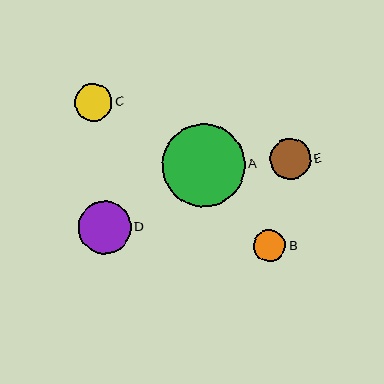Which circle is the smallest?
Circle B is the smallest with a size of approximately 32 pixels.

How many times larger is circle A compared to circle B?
Circle A is approximately 2.6 times the size of circle B.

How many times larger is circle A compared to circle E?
Circle A is approximately 2.0 times the size of circle E.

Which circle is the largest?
Circle A is the largest with a size of approximately 83 pixels.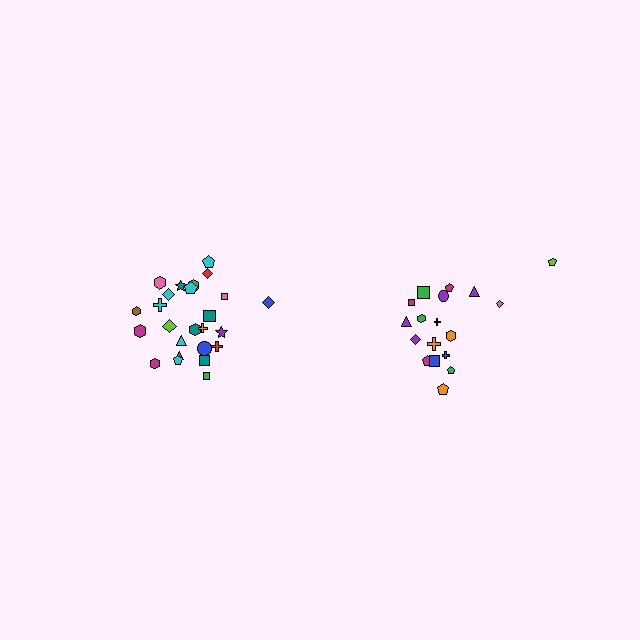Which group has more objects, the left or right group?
The left group.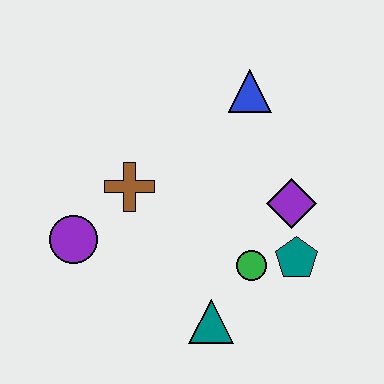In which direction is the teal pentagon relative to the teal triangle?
The teal pentagon is to the right of the teal triangle.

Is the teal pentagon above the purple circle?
No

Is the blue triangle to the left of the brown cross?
No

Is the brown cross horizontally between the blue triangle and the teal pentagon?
No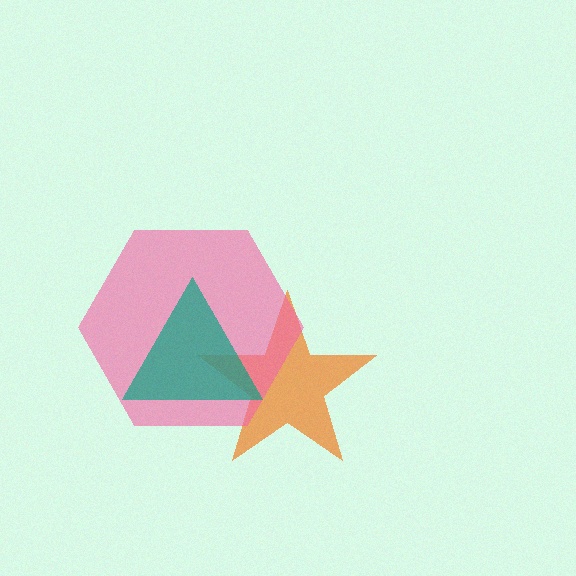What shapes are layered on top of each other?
The layered shapes are: an orange star, a pink hexagon, a teal triangle.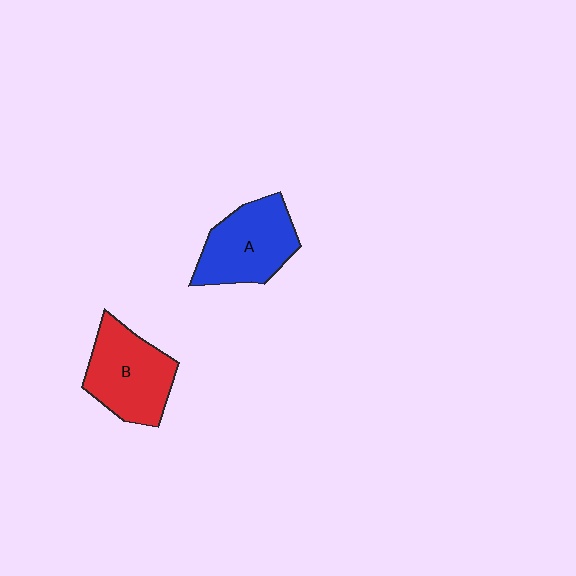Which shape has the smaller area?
Shape A (blue).